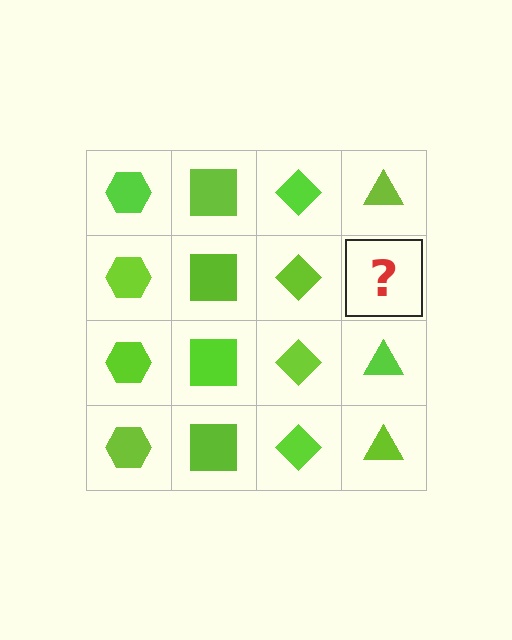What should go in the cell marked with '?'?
The missing cell should contain a lime triangle.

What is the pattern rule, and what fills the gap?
The rule is that each column has a consistent shape. The gap should be filled with a lime triangle.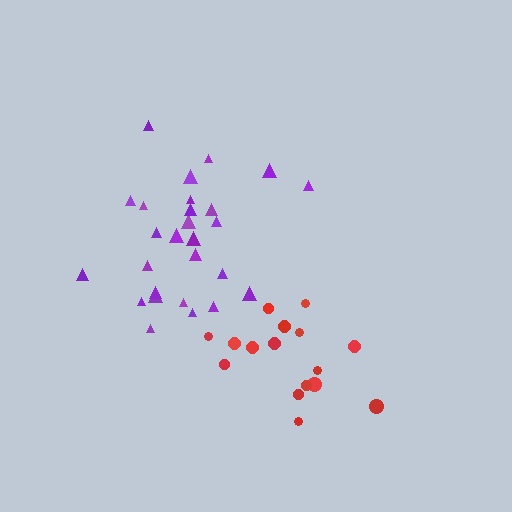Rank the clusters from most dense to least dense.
red, purple.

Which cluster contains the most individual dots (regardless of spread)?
Purple (27).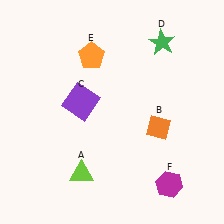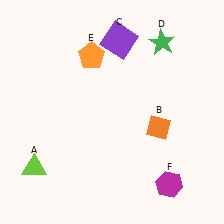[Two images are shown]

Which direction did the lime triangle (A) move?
The lime triangle (A) moved left.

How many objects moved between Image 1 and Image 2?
2 objects moved between the two images.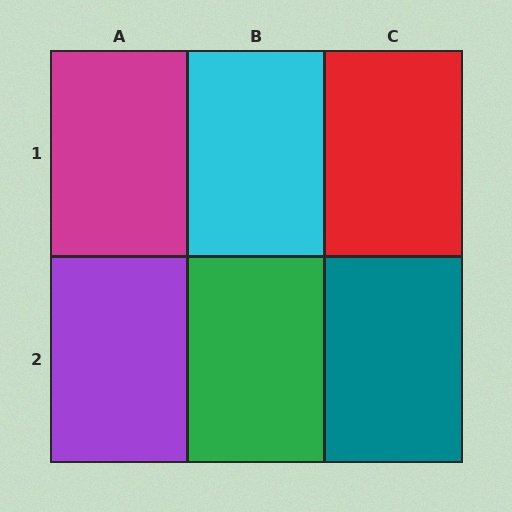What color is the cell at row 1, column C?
Red.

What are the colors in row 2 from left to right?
Purple, green, teal.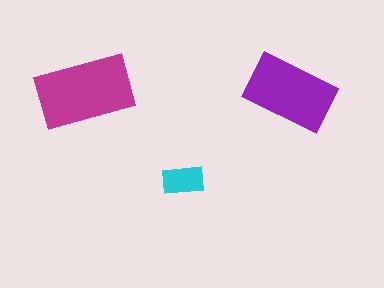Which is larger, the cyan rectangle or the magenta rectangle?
The magenta one.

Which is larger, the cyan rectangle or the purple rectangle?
The purple one.